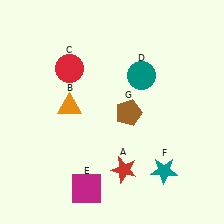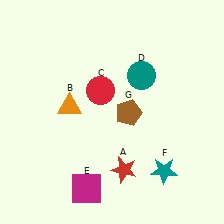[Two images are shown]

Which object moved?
The red circle (C) moved right.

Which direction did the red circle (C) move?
The red circle (C) moved right.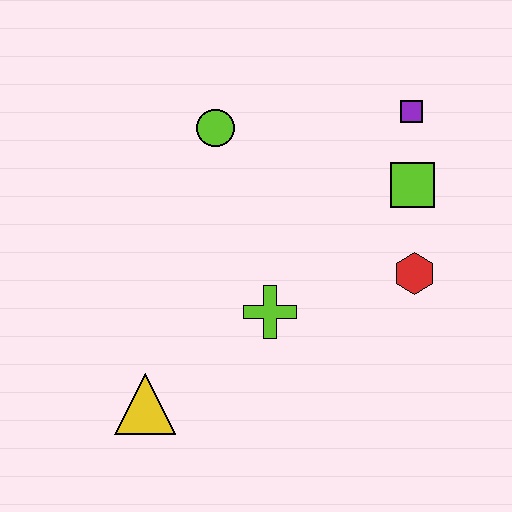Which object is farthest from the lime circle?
The yellow triangle is farthest from the lime circle.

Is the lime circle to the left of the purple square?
Yes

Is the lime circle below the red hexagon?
No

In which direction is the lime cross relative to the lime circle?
The lime cross is below the lime circle.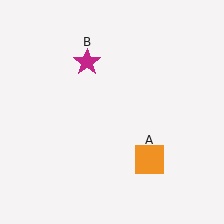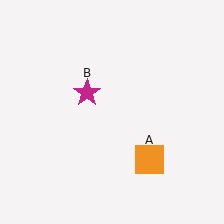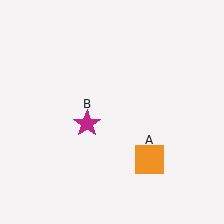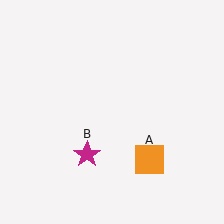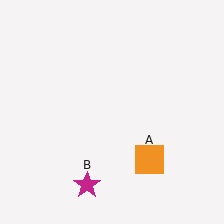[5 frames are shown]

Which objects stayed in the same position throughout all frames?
Orange square (object A) remained stationary.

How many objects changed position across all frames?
1 object changed position: magenta star (object B).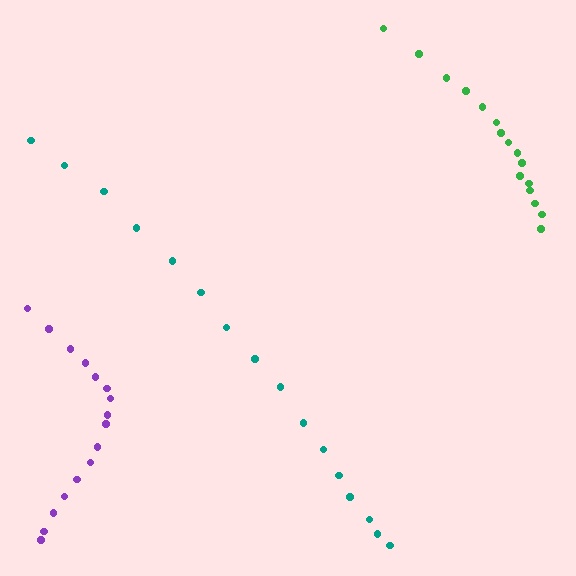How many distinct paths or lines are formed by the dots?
There are 3 distinct paths.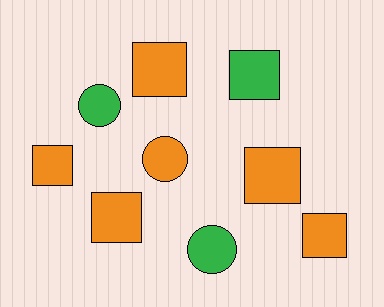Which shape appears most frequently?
Square, with 6 objects.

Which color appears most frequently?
Orange, with 6 objects.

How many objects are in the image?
There are 9 objects.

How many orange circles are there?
There is 1 orange circle.